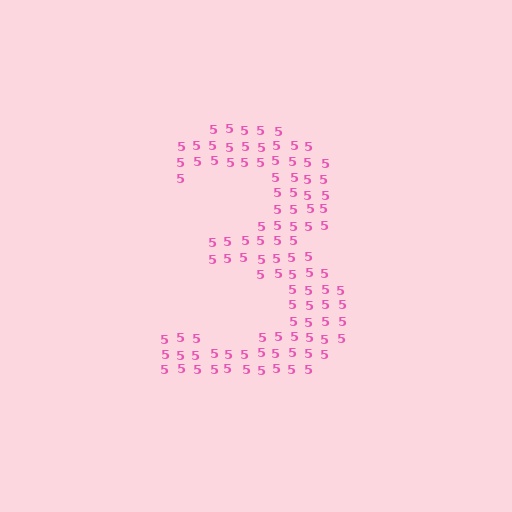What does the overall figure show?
The overall figure shows the digit 3.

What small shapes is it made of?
It is made of small digit 5's.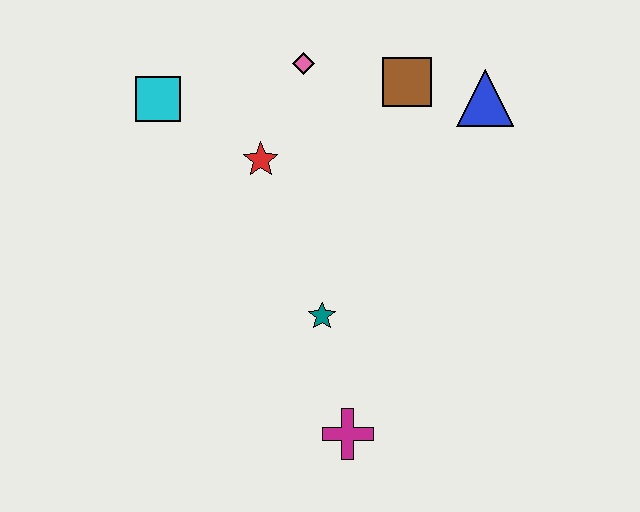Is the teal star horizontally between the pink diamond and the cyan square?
No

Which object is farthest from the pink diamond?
The magenta cross is farthest from the pink diamond.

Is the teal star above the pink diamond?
No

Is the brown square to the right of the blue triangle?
No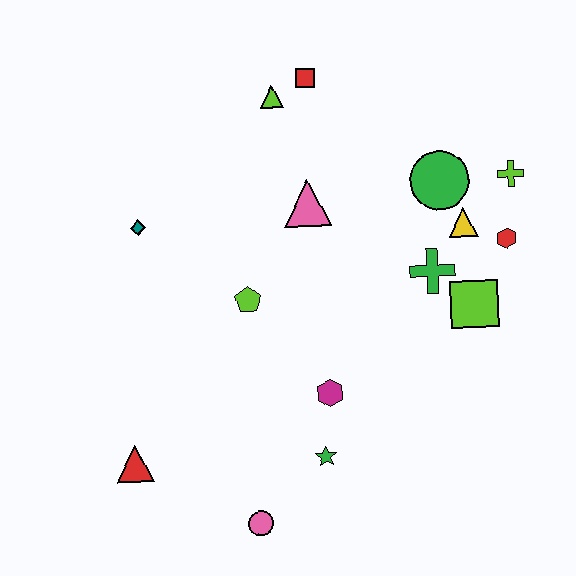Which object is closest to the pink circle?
The green star is closest to the pink circle.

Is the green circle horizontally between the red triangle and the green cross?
No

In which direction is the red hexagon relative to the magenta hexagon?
The red hexagon is to the right of the magenta hexagon.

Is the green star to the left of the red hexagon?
Yes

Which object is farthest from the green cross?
The red triangle is farthest from the green cross.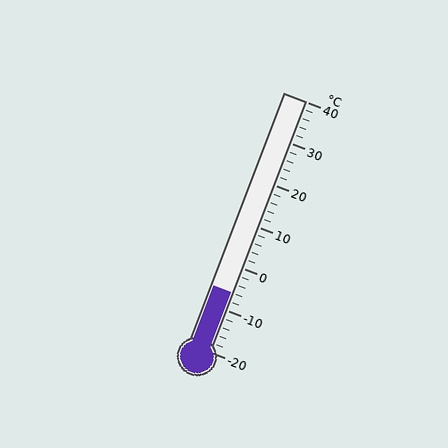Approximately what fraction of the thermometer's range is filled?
The thermometer is filled to approximately 25% of its range.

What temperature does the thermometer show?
The thermometer shows approximately -6°C.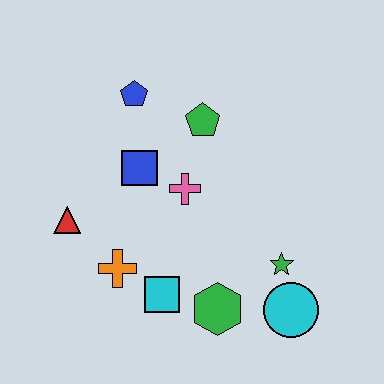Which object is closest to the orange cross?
The cyan square is closest to the orange cross.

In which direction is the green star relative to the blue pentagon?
The green star is below the blue pentagon.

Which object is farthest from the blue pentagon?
The cyan circle is farthest from the blue pentagon.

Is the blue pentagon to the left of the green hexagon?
Yes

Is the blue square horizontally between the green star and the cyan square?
No